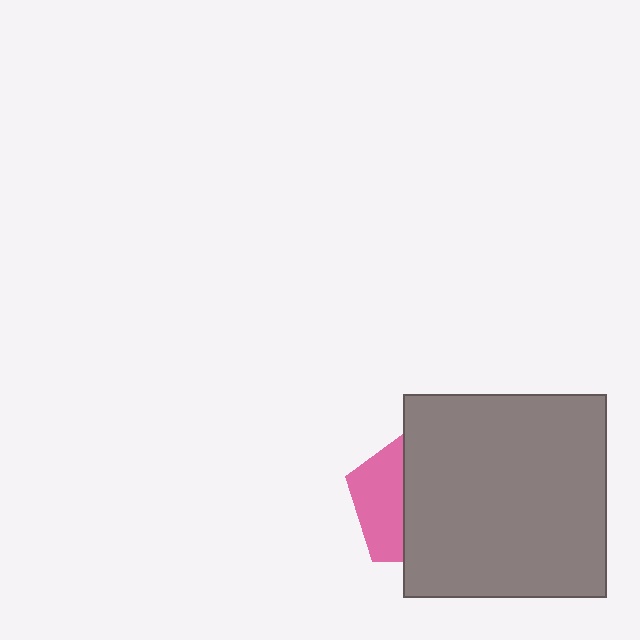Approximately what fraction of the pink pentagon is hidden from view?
Roughly 63% of the pink pentagon is hidden behind the gray square.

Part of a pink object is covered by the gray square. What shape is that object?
It is a pentagon.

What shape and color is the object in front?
The object in front is a gray square.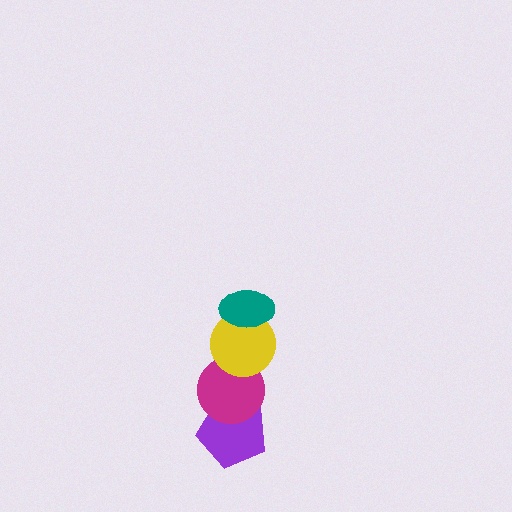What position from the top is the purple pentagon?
The purple pentagon is 4th from the top.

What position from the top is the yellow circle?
The yellow circle is 2nd from the top.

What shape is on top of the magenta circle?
The yellow circle is on top of the magenta circle.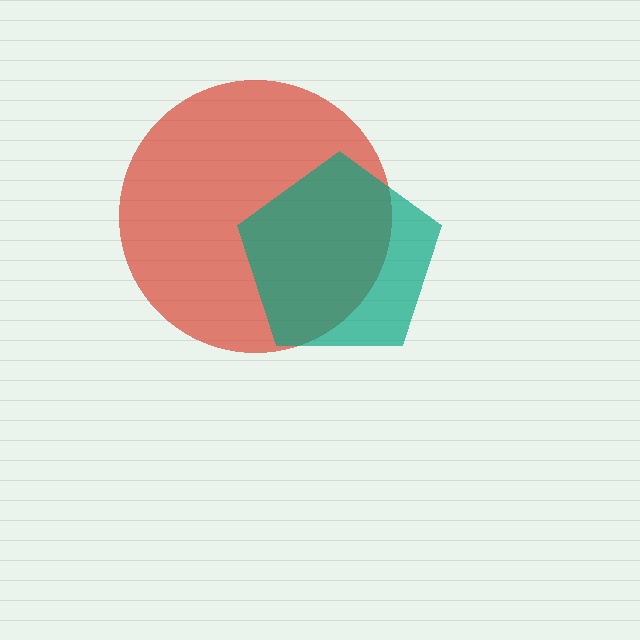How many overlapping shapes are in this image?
There are 2 overlapping shapes in the image.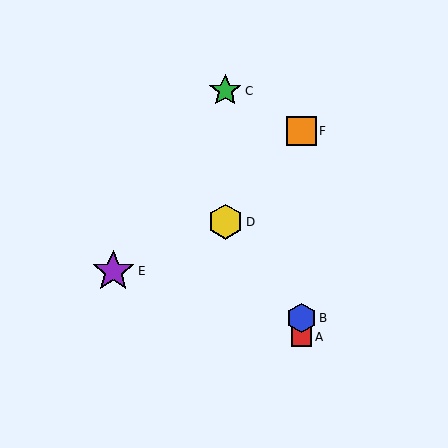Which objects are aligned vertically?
Objects A, B, F are aligned vertically.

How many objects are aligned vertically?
3 objects (A, B, F) are aligned vertically.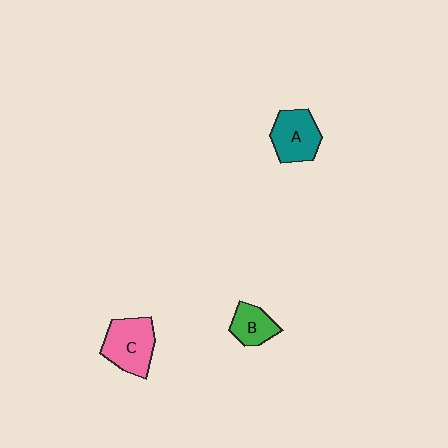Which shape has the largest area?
Shape C (pink).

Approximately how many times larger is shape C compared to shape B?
Approximately 1.6 times.